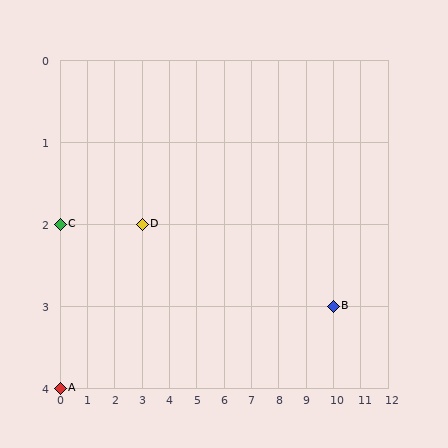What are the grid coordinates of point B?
Point B is at grid coordinates (10, 3).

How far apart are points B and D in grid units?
Points B and D are 7 columns and 1 row apart (about 7.1 grid units diagonally).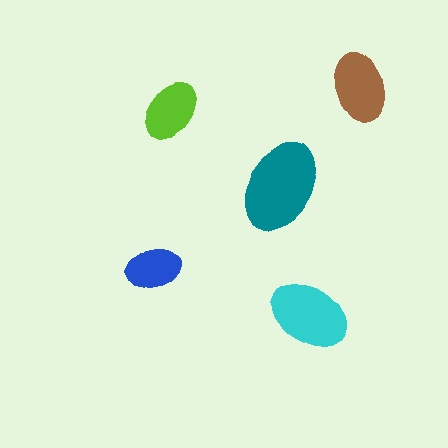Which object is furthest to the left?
The blue ellipse is leftmost.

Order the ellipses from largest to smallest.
the teal one, the cyan one, the brown one, the lime one, the blue one.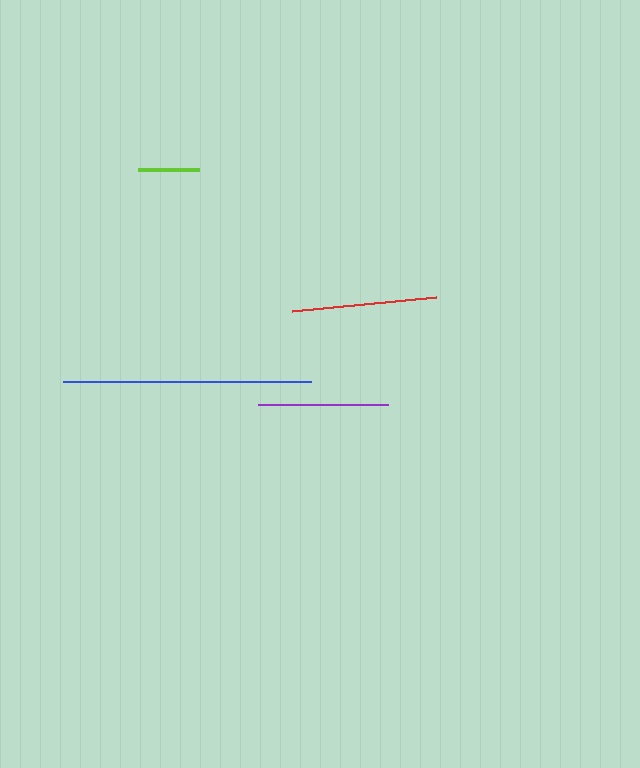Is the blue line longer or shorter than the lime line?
The blue line is longer than the lime line.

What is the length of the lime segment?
The lime segment is approximately 60 pixels long.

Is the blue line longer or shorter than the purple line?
The blue line is longer than the purple line.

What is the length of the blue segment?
The blue segment is approximately 248 pixels long.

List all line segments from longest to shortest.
From longest to shortest: blue, red, purple, lime.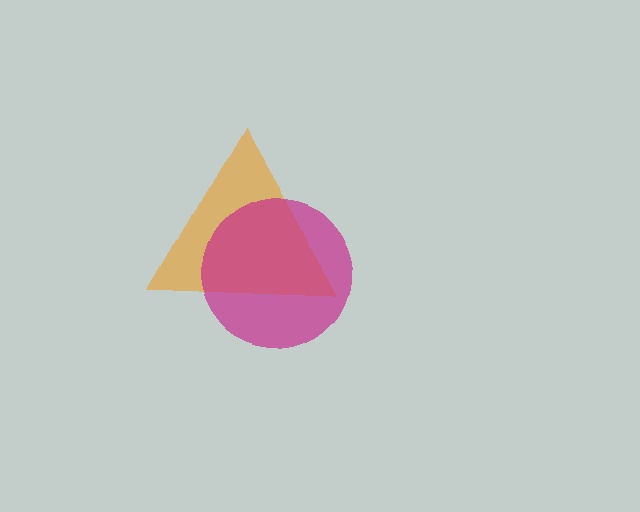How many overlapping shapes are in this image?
There are 2 overlapping shapes in the image.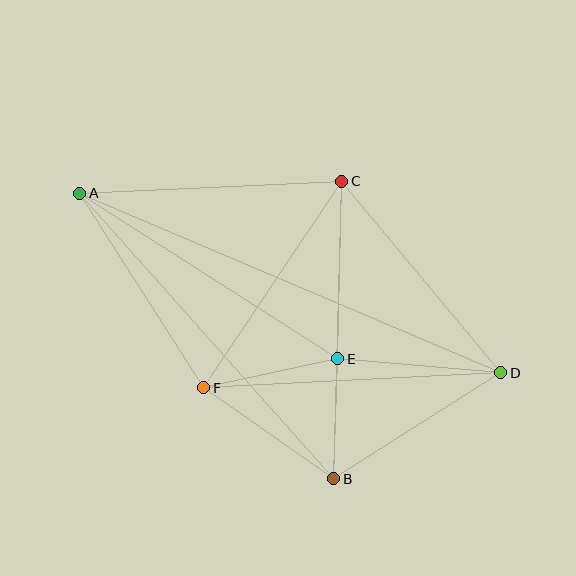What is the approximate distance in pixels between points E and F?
The distance between E and F is approximately 137 pixels.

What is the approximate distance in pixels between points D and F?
The distance between D and F is approximately 297 pixels.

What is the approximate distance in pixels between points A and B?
The distance between A and B is approximately 382 pixels.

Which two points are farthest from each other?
Points A and D are farthest from each other.